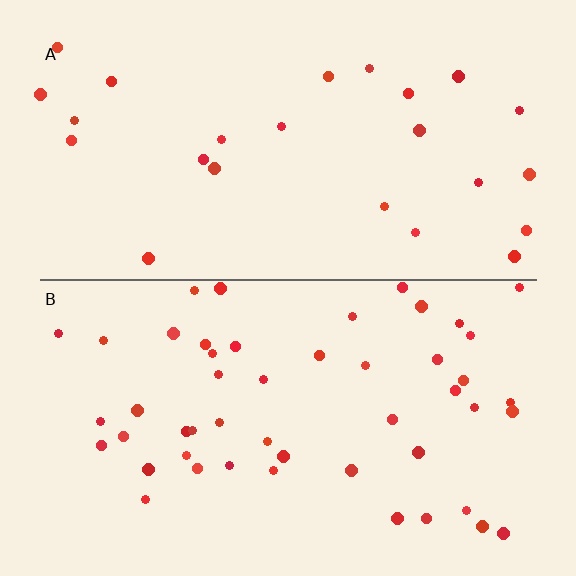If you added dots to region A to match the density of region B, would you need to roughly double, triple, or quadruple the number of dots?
Approximately double.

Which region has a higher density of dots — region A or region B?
B (the bottom).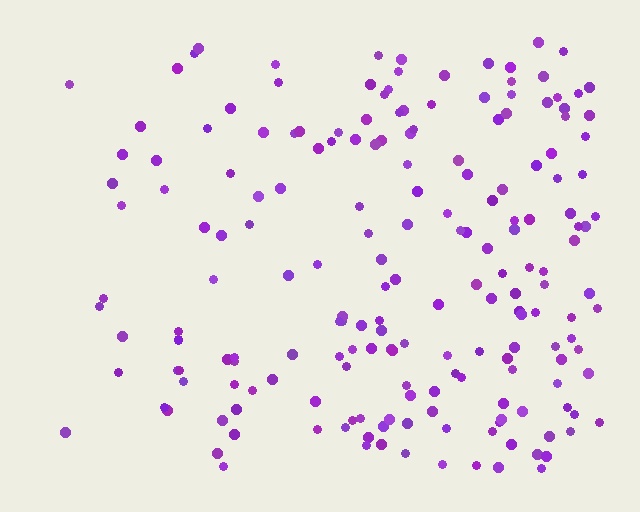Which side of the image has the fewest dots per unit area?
The left.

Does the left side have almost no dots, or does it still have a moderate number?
Still a moderate number, just noticeably fewer than the right.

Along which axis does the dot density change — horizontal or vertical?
Horizontal.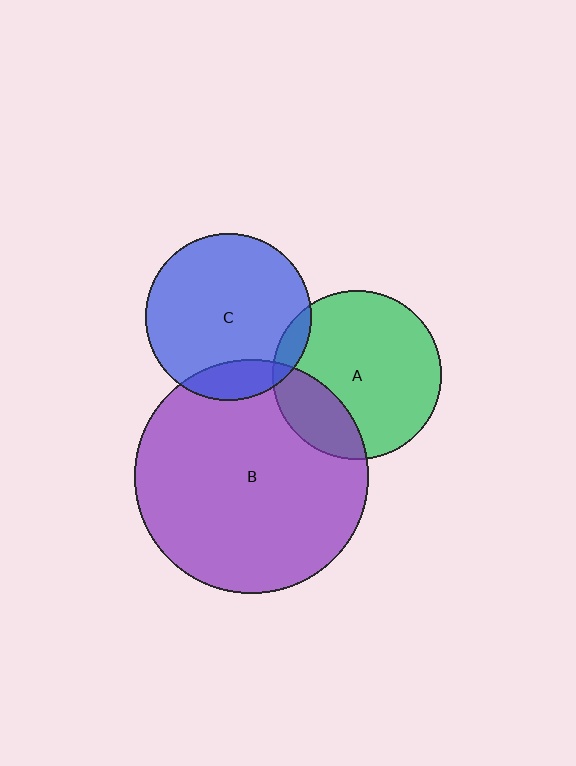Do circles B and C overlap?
Yes.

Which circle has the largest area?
Circle B (purple).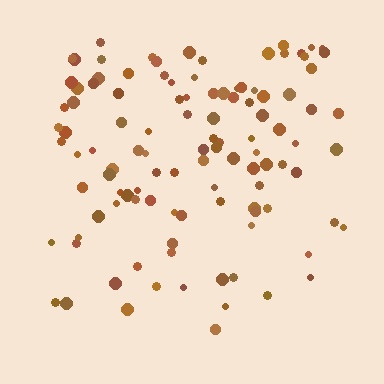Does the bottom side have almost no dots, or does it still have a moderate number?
Still a moderate number, just noticeably fewer than the top.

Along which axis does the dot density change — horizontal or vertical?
Vertical.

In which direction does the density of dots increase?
From bottom to top, with the top side densest.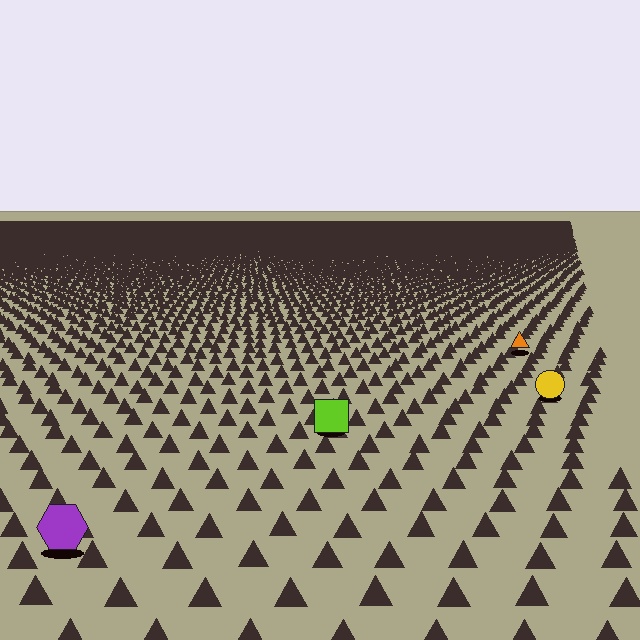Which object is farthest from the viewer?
The orange triangle is farthest from the viewer. It appears smaller and the ground texture around it is denser.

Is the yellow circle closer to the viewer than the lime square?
No. The lime square is closer — you can tell from the texture gradient: the ground texture is coarser near it.